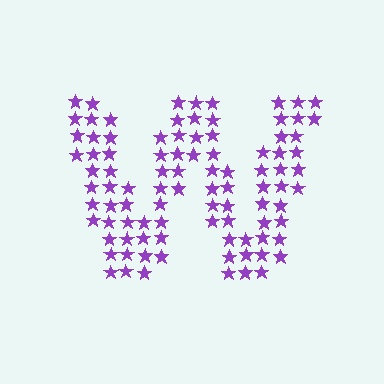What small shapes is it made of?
It is made of small stars.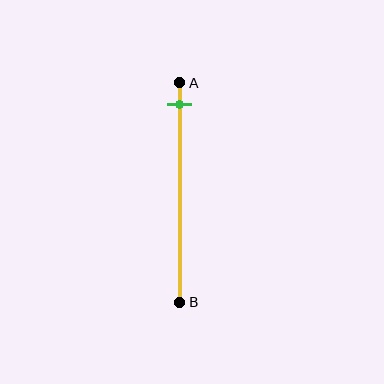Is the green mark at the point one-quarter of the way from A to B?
No, the mark is at about 10% from A, not at the 25% one-quarter point.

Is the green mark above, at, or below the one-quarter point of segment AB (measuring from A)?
The green mark is above the one-quarter point of segment AB.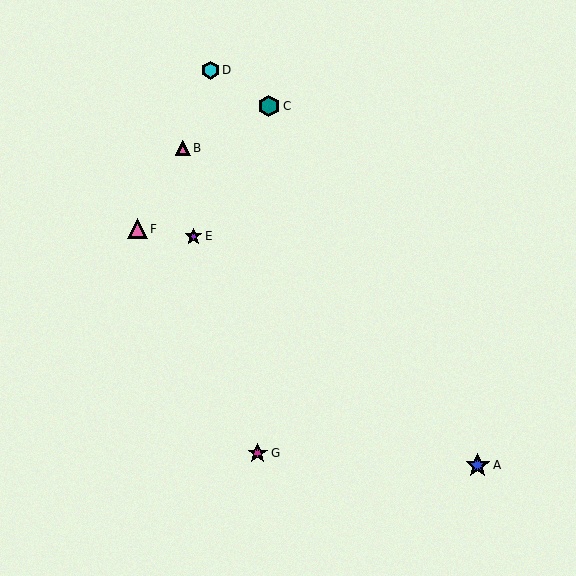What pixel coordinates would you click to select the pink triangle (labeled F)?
Click at (137, 229) to select the pink triangle F.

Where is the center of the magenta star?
The center of the magenta star is at (258, 453).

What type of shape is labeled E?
Shape E is a purple star.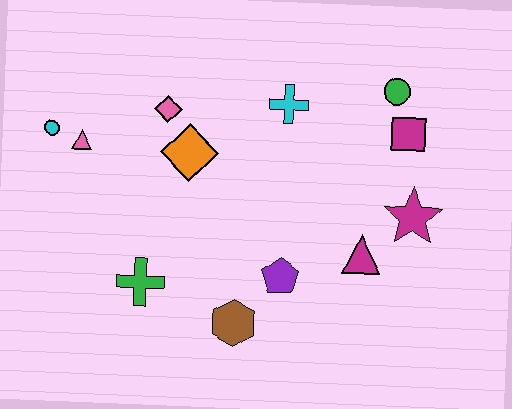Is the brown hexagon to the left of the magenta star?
Yes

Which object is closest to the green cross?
The brown hexagon is closest to the green cross.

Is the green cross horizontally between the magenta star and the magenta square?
No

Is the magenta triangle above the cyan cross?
No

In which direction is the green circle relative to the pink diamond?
The green circle is to the right of the pink diamond.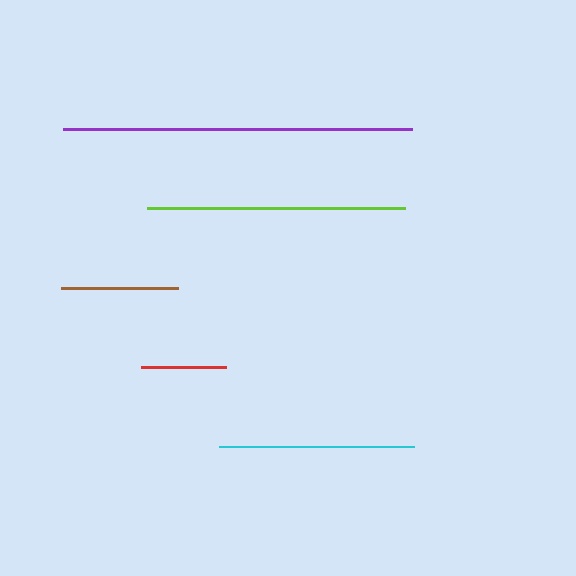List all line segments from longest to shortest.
From longest to shortest: purple, lime, cyan, brown, red.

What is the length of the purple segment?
The purple segment is approximately 349 pixels long.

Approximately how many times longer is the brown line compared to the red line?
The brown line is approximately 1.4 times the length of the red line.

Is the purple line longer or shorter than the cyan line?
The purple line is longer than the cyan line.